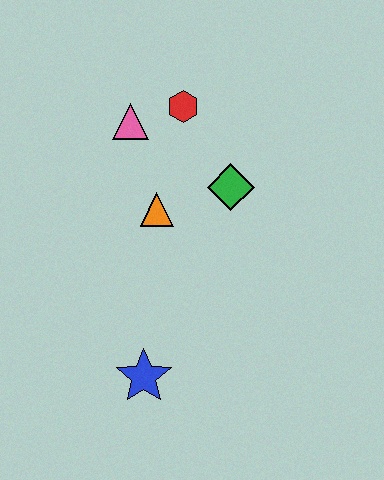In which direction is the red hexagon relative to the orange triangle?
The red hexagon is above the orange triangle.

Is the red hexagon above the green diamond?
Yes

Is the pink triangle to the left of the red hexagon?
Yes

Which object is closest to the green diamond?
The orange triangle is closest to the green diamond.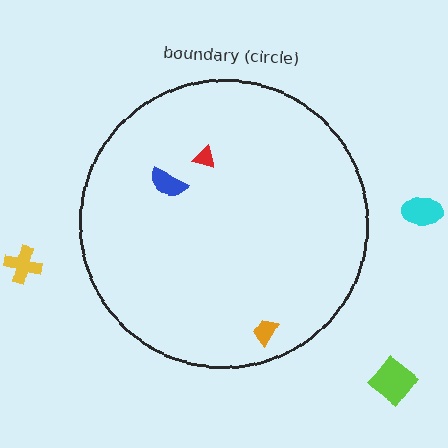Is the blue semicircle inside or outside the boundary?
Inside.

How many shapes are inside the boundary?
3 inside, 3 outside.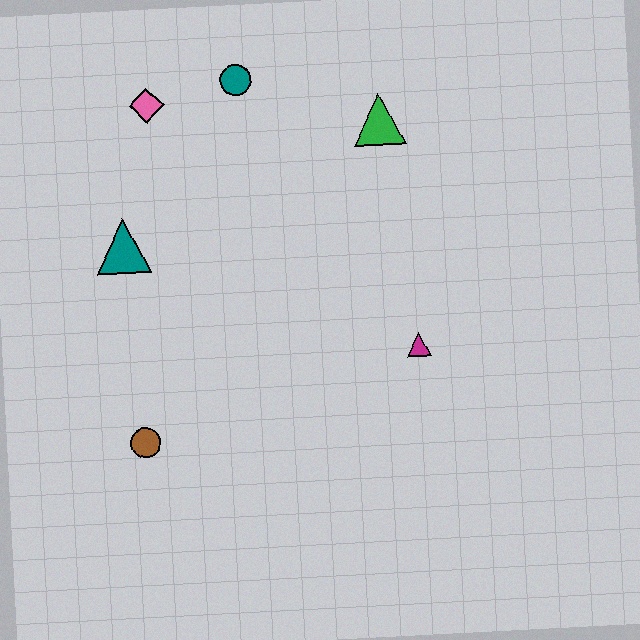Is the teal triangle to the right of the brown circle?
No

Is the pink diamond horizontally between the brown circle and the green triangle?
Yes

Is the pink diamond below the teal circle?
Yes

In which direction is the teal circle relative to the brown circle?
The teal circle is above the brown circle.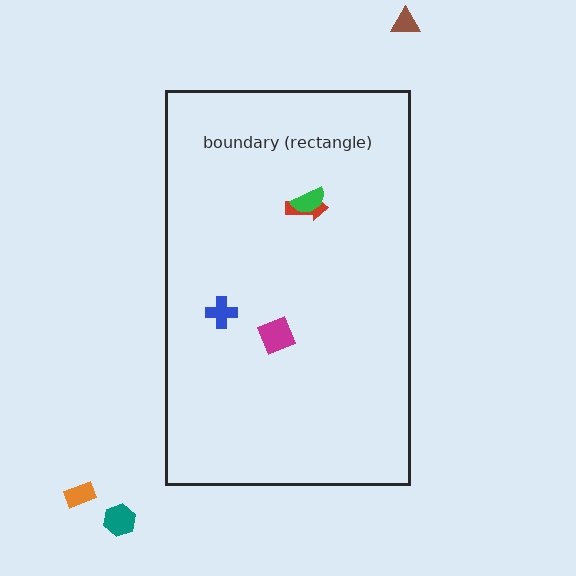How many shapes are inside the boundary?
4 inside, 3 outside.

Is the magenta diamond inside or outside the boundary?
Inside.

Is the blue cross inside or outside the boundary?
Inside.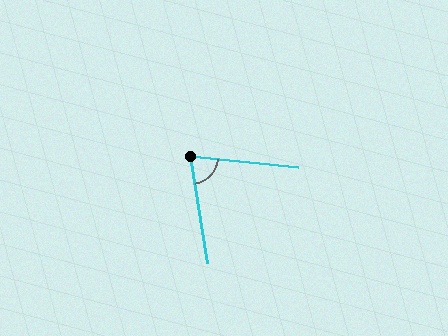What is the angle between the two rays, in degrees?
Approximately 75 degrees.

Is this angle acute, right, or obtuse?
It is acute.